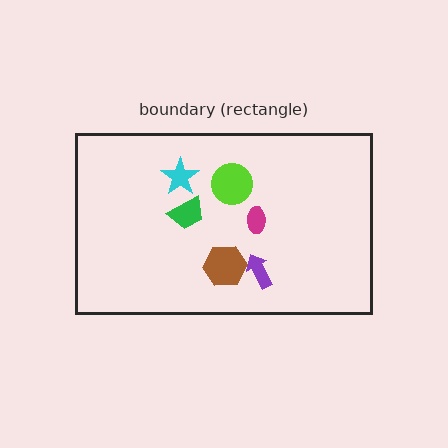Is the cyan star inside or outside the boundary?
Inside.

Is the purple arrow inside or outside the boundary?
Inside.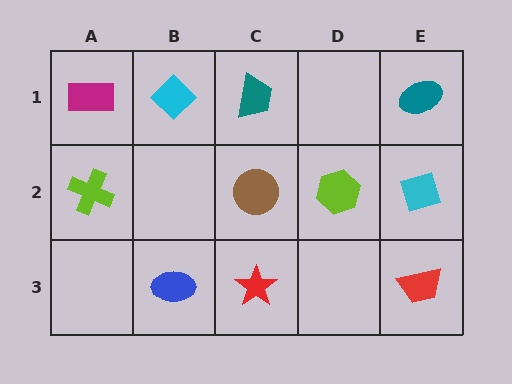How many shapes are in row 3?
3 shapes.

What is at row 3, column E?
A red trapezoid.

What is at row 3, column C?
A red star.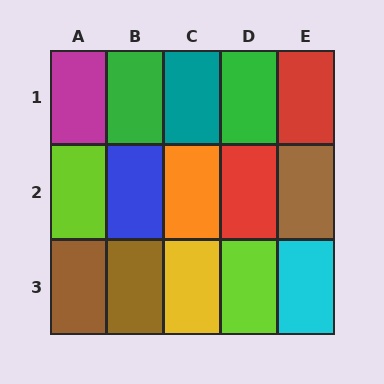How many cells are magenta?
1 cell is magenta.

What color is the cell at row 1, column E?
Red.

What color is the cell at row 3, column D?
Lime.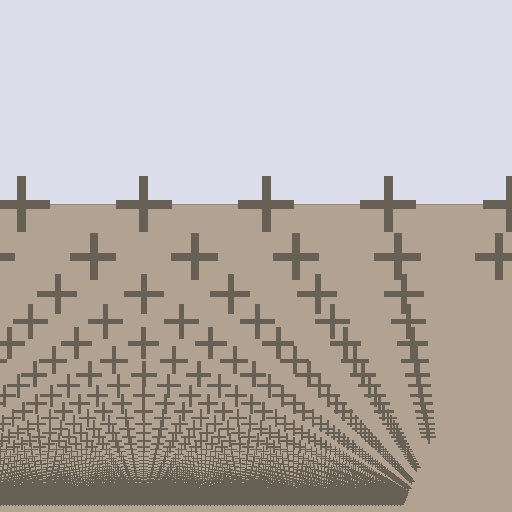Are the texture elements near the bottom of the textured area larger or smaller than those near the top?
Smaller. The gradient is inverted — elements near the bottom are smaller and denser.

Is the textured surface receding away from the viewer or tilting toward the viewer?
The surface appears to tilt toward the viewer. Texture elements get larger and sparser toward the top.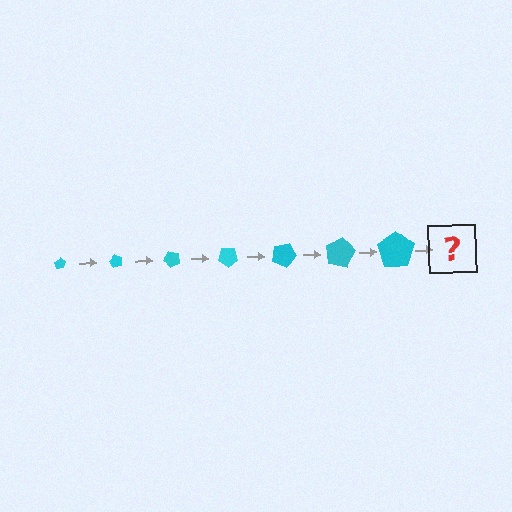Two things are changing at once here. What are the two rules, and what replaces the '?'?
The two rules are that the pentagon grows larger each step and it rotates 60 degrees each step. The '?' should be a pentagon, larger than the previous one and rotated 420 degrees from the start.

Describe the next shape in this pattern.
It should be a pentagon, larger than the previous one and rotated 420 degrees from the start.